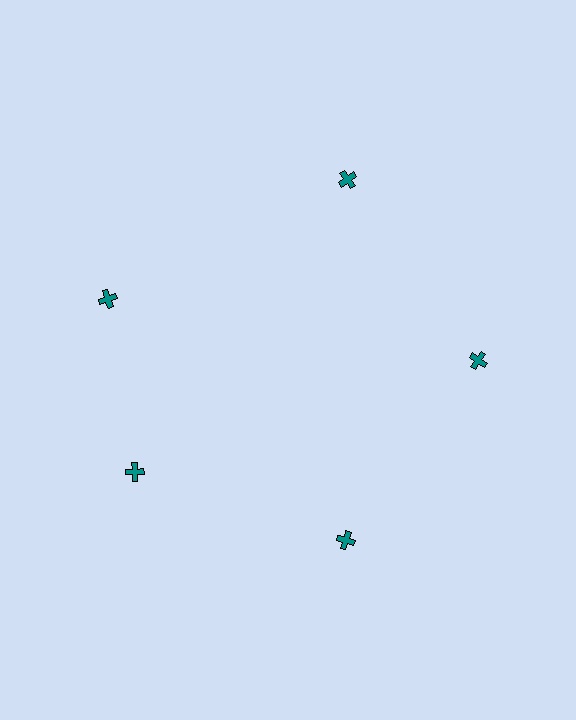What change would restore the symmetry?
The symmetry would be restored by rotating it back into even spacing with its neighbors so that all 5 crosses sit at equal angles and equal distance from the center.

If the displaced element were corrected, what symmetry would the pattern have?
It would have 5-fold rotational symmetry — the pattern would map onto itself every 72 degrees.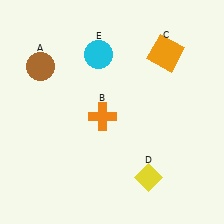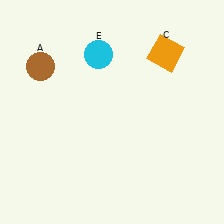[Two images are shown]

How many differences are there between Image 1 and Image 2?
There are 2 differences between the two images.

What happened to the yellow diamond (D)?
The yellow diamond (D) was removed in Image 2. It was in the bottom-right area of Image 1.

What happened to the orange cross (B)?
The orange cross (B) was removed in Image 2. It was in the bottom-left area of Image 1.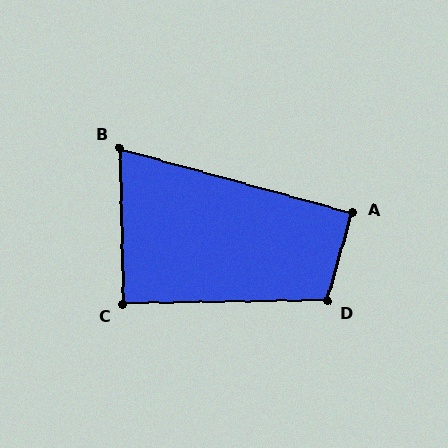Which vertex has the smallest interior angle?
B, at approximately 73 degrees.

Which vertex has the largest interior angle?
D, at approximately 107 degrees.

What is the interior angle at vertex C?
Approximately 90 degrees (approximately right).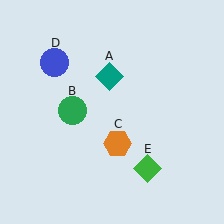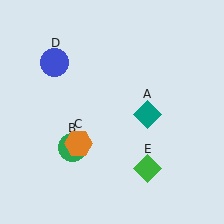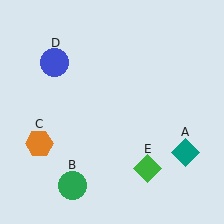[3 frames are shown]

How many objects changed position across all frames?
3 objects changed position: teal diamond (object A), green circle (object B), orange hexagon (object C).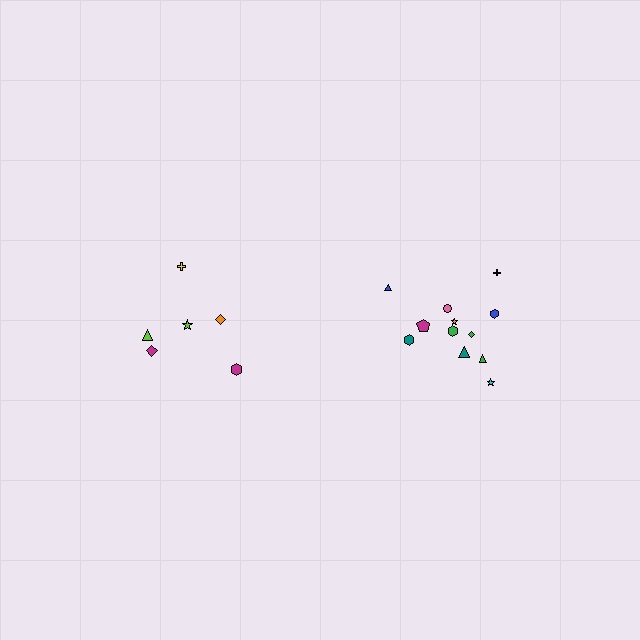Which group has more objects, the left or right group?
The right group.